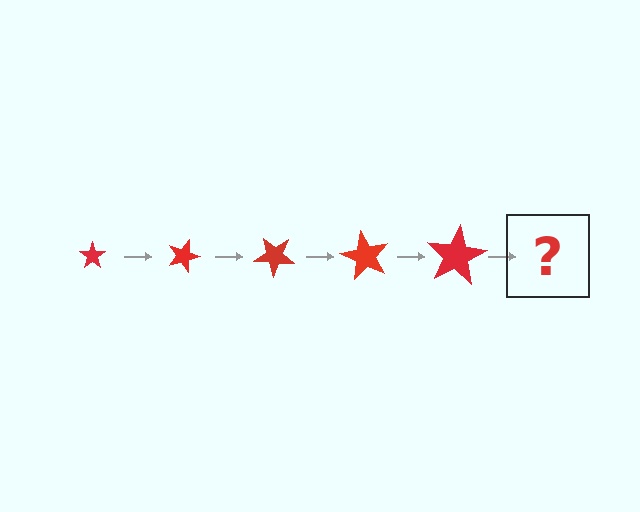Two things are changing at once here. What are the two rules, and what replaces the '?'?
The two rules are that the star grows larger each step and it rotates 20 degrees each step. The '?' should be a star, larger than the previous one and rotated 100 degrees from the start.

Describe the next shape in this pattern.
It should be a star, larger than the previous one and rotated 100 degrees from the start.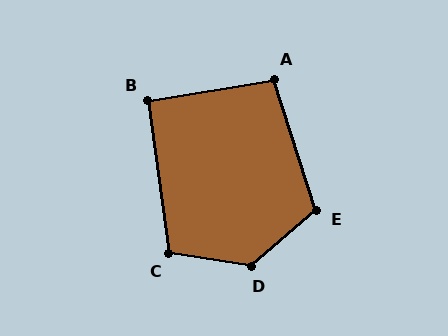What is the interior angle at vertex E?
Approximately 113 degrees (obtuse).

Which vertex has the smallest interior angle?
B, at approximately 92 degrees.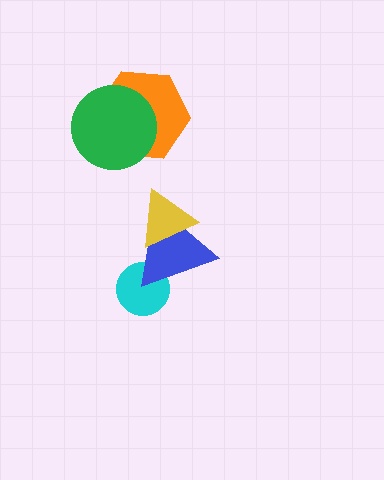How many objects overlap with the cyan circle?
1 object overlaps with the cyan circle.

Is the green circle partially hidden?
No, no other shape covers it.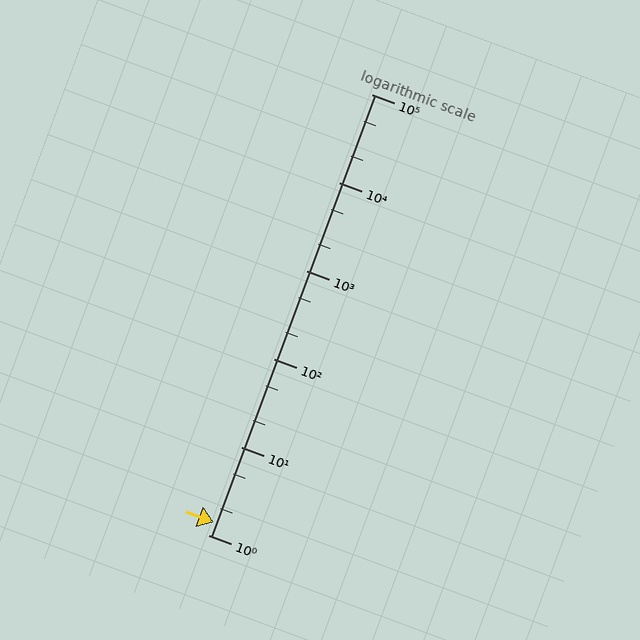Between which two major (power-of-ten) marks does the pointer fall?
The pointer is between 1 and 10.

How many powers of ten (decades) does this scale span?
The scale spans 5 decades, from 1 to 100000.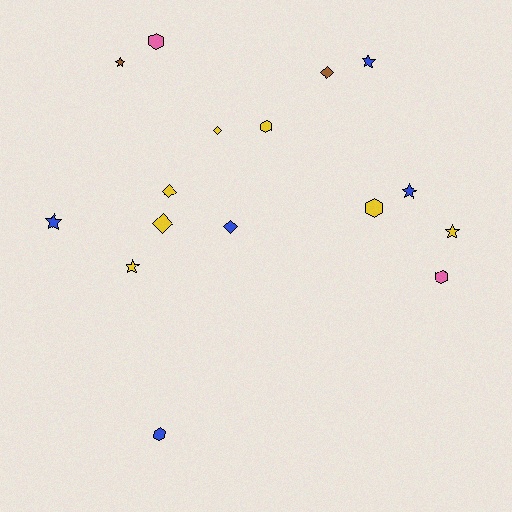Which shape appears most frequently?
Star, with 6 objects.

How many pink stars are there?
There are no pink stars.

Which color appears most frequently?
Yellow, with 7 objects.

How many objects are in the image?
There are 16 objects.